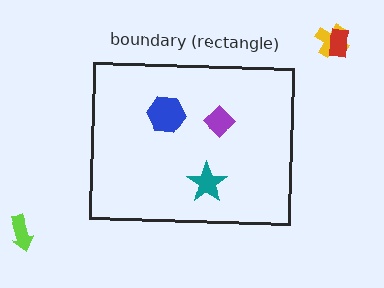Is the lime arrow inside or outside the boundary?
Outside.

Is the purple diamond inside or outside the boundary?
Inside.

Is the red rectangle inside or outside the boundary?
Outside.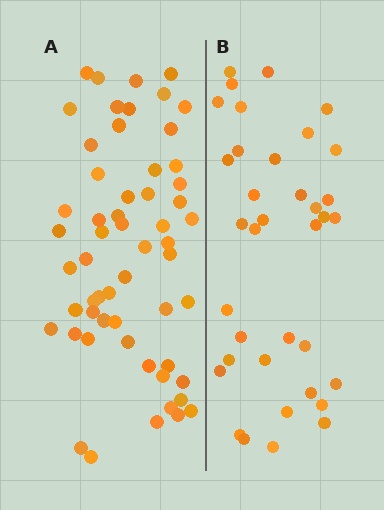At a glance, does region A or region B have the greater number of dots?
Region A (the left region) has more dots.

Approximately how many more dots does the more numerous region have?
Region A has approximately 20 more dots than region B.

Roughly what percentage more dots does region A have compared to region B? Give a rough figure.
About 60% more.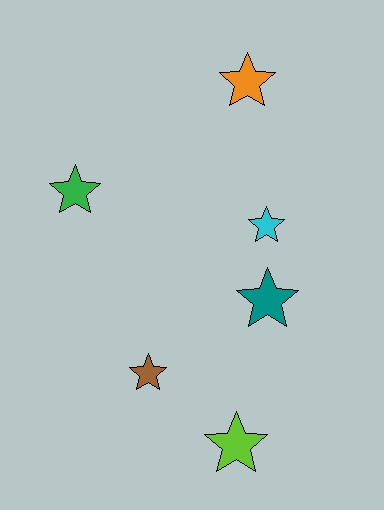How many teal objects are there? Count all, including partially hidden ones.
There is 1 teal object.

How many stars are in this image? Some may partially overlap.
There are 6 stars.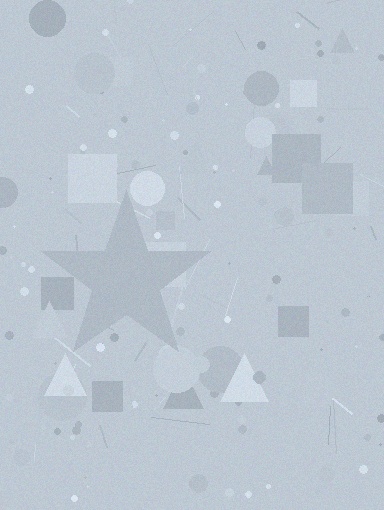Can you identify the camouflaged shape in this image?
The camouflaged shape is a star.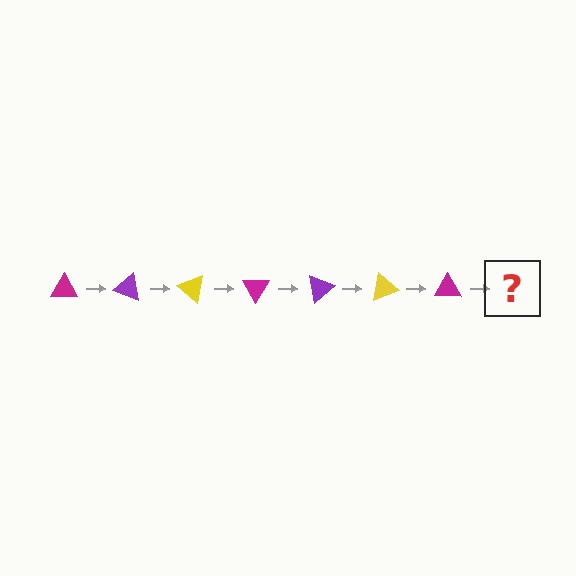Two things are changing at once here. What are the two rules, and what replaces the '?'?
The two rules are that it rotates 20 degrees each step and the color cycles through magenta, purple, and yellow. The '?' should be a purple triangle, rotated 140 degrees from the start.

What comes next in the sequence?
The next element should be a purple triangle, rotated 140 degrees from the start.